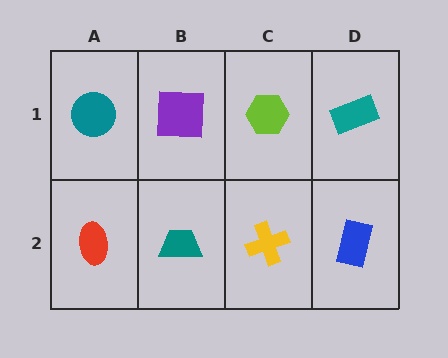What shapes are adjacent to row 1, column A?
A red ellipse (row 2, column A), a purple square (row 1, column B).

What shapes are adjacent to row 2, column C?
A lime hexagon (row 1, column C), a teal trapezoid (row 2, column B), a blue rectangle (row 2, column D).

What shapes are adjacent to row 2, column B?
A purple square (row 1, column B), a red ellipse (row 2, column A), a yellow cross (row 2, column C).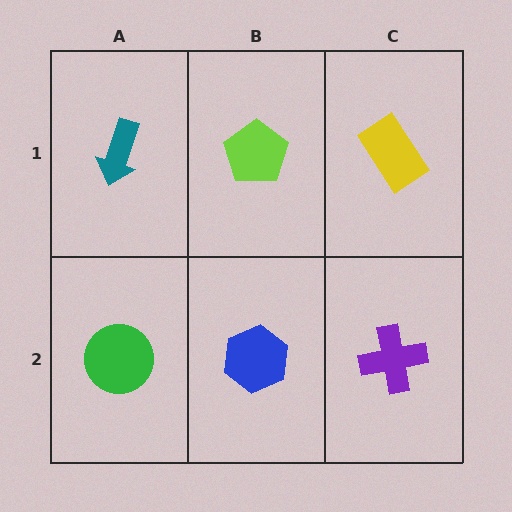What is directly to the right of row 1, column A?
A lime pentagon.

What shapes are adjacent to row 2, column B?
A lime pentagon (row 1, column B), a green circle (row 2, column A), a purple cross (row 2, column C).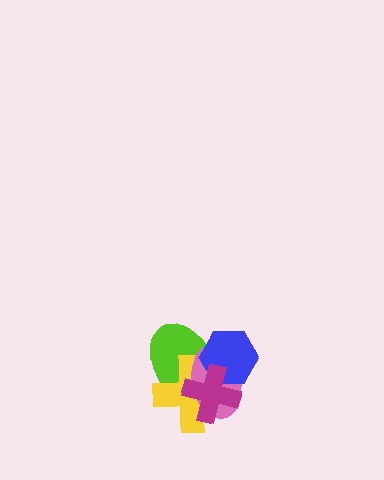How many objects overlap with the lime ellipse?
4 objects overlap with the lime ellipse.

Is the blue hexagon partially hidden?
Yes, it is partially covered by another shape.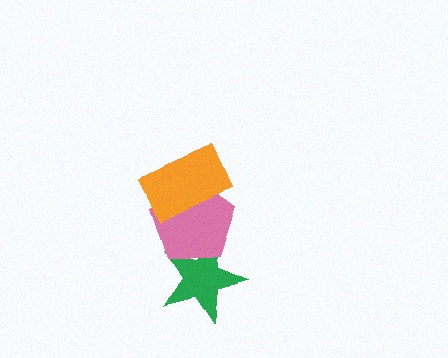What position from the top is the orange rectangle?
The orange rectangle is 1st from the top.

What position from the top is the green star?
The green star is 3rd from the top.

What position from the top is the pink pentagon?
The pink pentagon is 2nd from the top.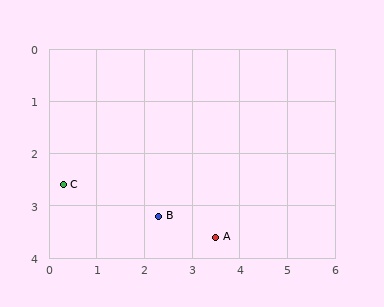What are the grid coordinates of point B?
Point B is at approximately (2.3, 3.2).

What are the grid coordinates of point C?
Point C is at approximately (0.3, 2.6).